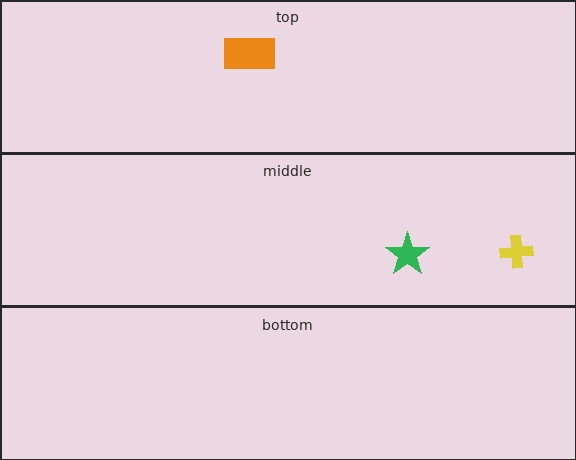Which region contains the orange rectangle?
The top region.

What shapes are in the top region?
The orange rectangle.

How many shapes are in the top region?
1.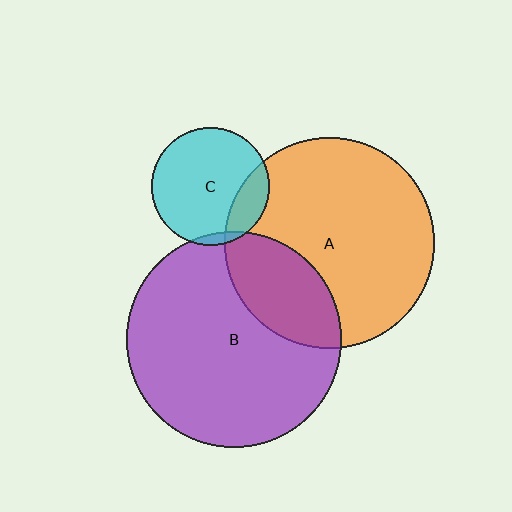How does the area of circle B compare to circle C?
Approximately 3.3 times.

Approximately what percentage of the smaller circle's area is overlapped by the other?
Approximately 5%.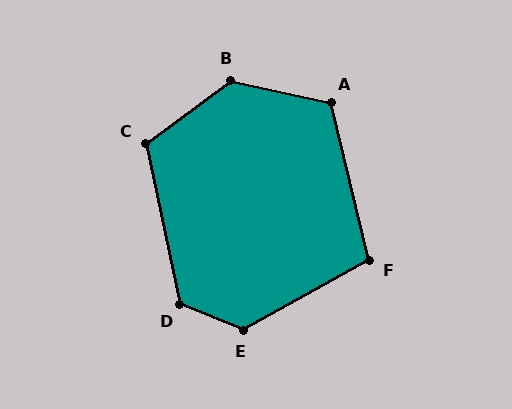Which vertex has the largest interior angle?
B, at approximately 131 degrees.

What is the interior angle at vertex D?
Approximately 123 degrees (obtuse).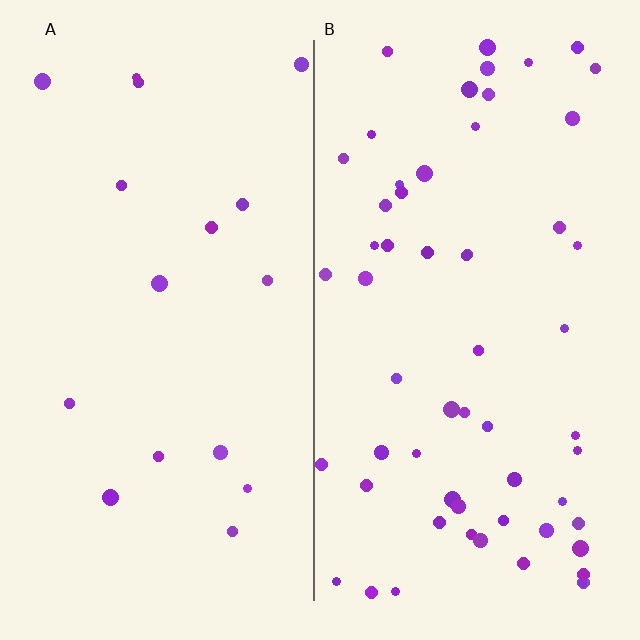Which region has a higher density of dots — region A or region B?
B (the right).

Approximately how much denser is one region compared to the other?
Approximately 3.5× — region B over region A.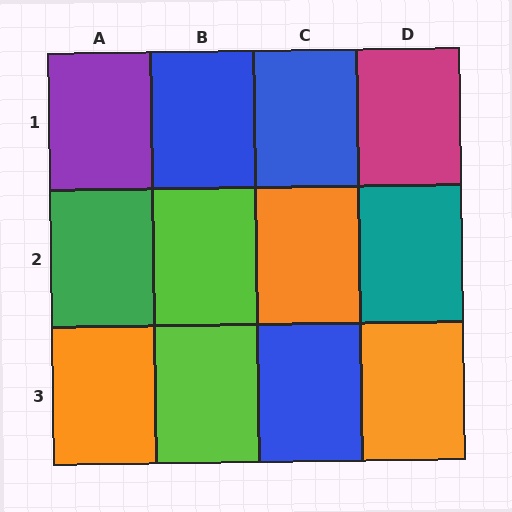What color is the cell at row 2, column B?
Lime.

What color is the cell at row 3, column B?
Lime.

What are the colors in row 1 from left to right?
Purple, blue, blue, magenta.